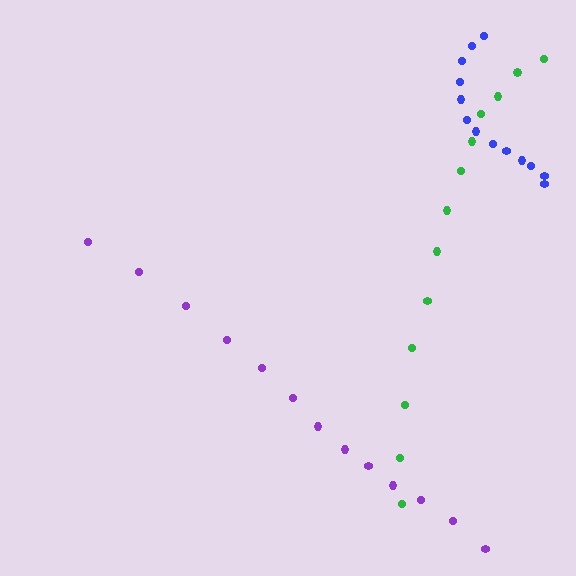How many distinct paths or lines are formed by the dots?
There are 3 distinct paths.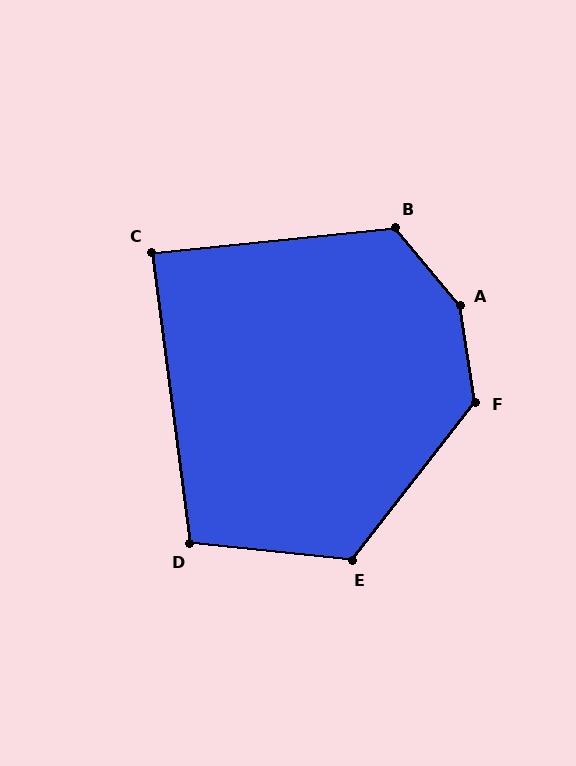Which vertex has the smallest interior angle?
C, at approximately 88 degrees.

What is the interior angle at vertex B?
Approximately 124 degrees (obtuse).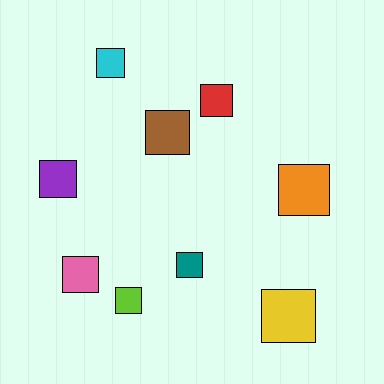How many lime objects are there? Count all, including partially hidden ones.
There is 1 lime object.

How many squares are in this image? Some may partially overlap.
There are 9 squares.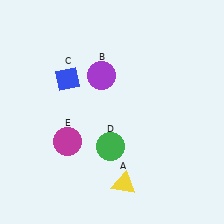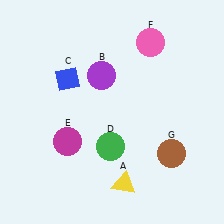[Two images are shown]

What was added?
A pink circle (F), a brown circle (G) were added in Image 2.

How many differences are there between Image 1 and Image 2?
There are 2 differences between the two images.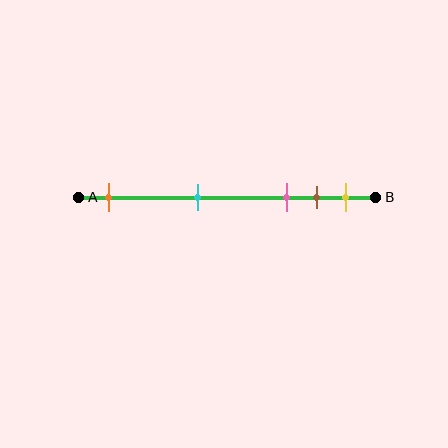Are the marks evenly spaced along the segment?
No, the marks are not evenly spaced.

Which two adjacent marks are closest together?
The brown and yellow marks are the closest adjacent pair.